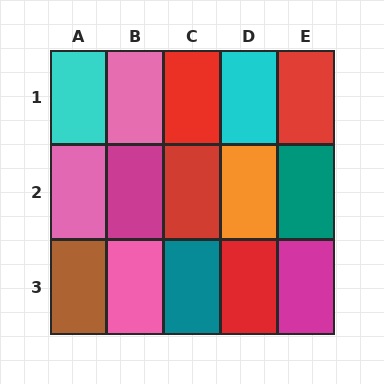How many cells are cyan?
2 cells are cyan.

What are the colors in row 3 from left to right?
Brown, pink, teal, red, magenta.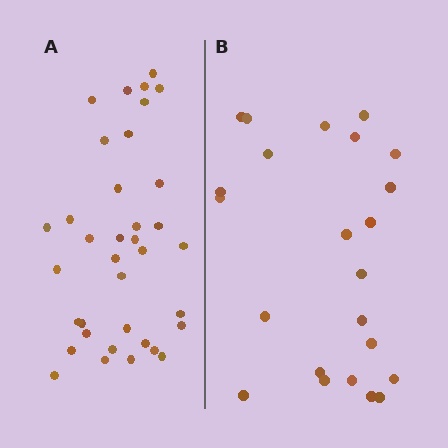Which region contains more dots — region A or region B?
Region A (the left region) has more dots.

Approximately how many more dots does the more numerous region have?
Region A has approximately 15 more dots than region B.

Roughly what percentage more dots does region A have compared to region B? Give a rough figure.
About 55% more.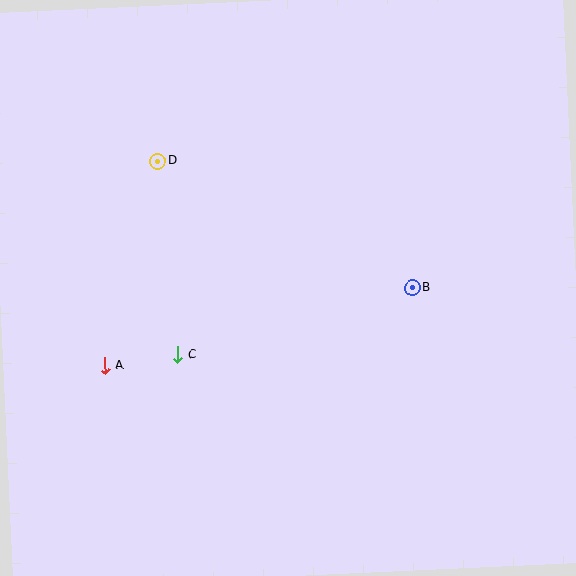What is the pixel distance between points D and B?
The distance between D and B is 284 pixels.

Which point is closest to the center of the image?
Point B at (413, 288) is closest to the center.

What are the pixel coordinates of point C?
Point C is at (178, 355).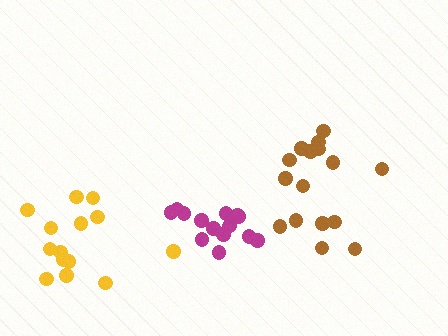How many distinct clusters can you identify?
There are 3 distinct clusters.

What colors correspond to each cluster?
The clusters are colored: yellow, magenta, brown.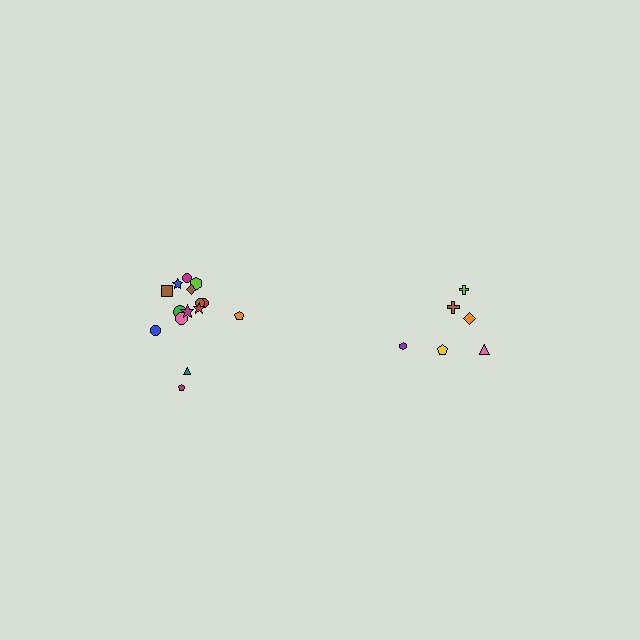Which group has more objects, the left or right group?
The left group.